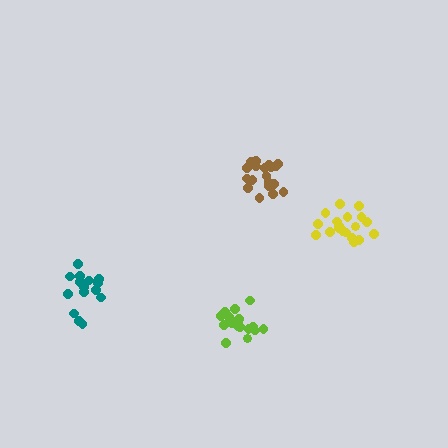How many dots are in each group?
Group 1: 17 dots, Group 2: 19 dots, Group 3: 15 dots, Group 4: 19 dots (70 total).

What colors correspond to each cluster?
The clusters are colored: lime, brown, teal, yellow.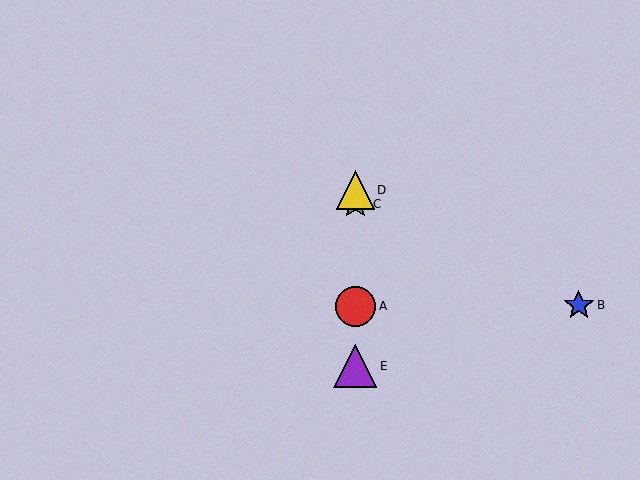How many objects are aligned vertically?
4 objects (A, C, D, E) are aligned vertically.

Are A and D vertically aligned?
Yes, both are at x≈355.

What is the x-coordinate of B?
Object B is at x≈579.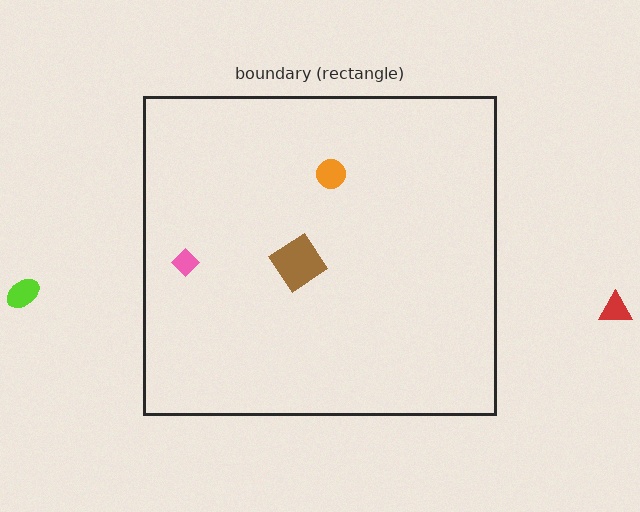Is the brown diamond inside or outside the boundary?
Inside.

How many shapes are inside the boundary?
3 inside, 2 outside.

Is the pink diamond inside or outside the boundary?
Inside.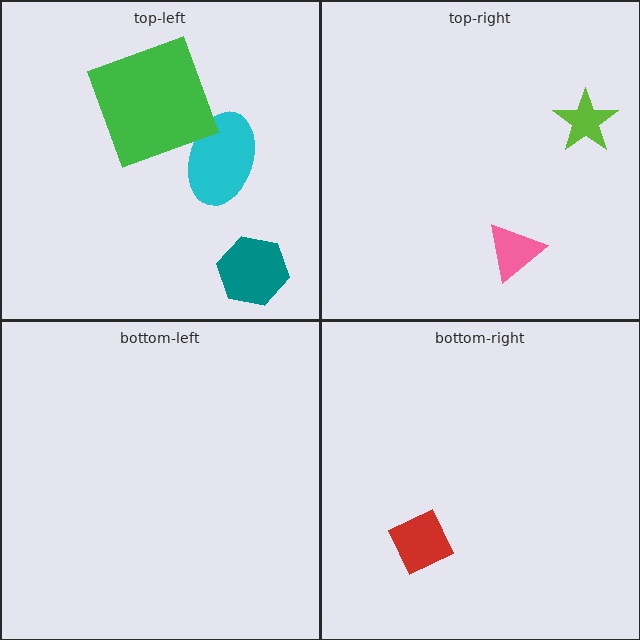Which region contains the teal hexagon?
The top-left region.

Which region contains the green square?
The top-left region.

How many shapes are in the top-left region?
3.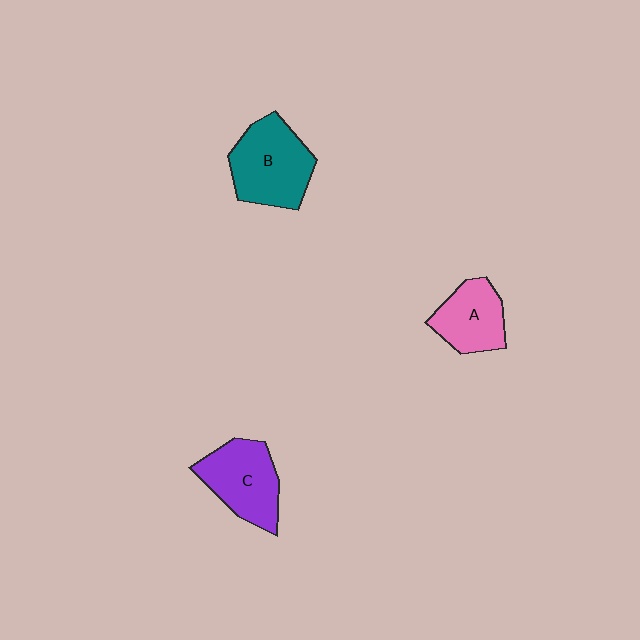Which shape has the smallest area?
Shape A (pink).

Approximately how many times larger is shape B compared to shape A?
Approximately 1.4 times.